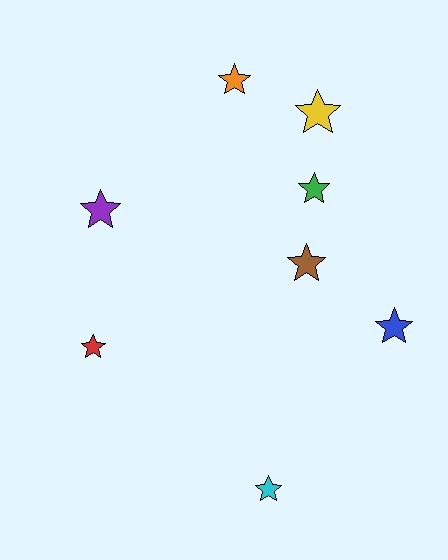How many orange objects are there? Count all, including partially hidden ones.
There is 1 orange object.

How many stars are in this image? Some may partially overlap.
There are 8 stars.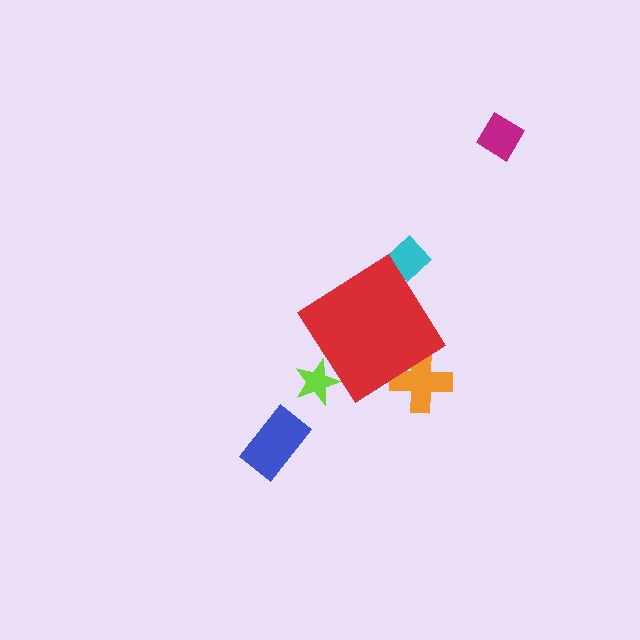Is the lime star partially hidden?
Yes, the lime star is partially hidden behind the red diamond.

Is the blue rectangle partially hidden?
No, the blue rectangle is fully visible.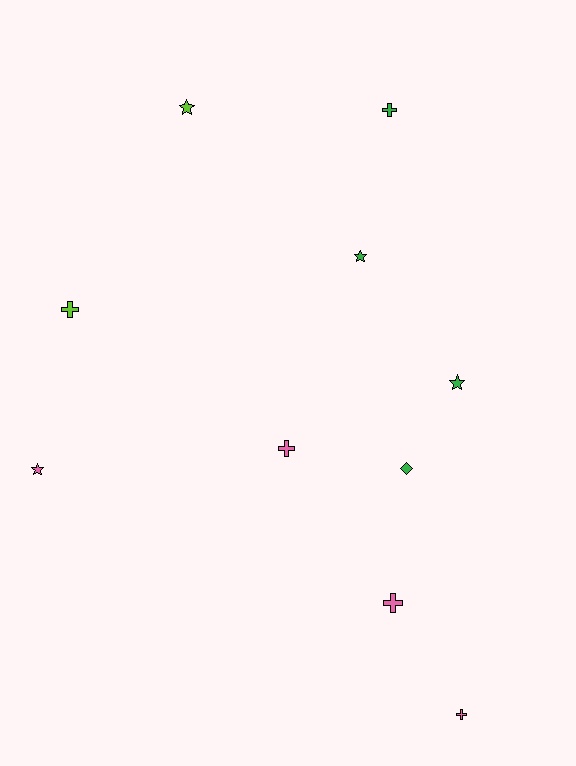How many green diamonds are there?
There is 1 green diamond.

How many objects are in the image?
There are 10 objects.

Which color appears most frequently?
Green, with 4 objects.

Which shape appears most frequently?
Cross, with 5 objects.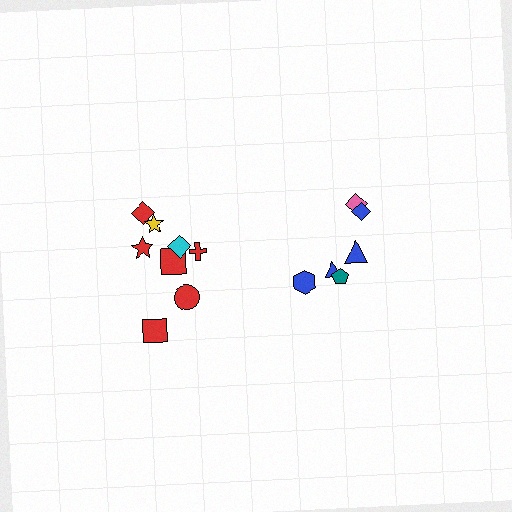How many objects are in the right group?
There are 6 objects.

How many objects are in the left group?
There are 8 objects.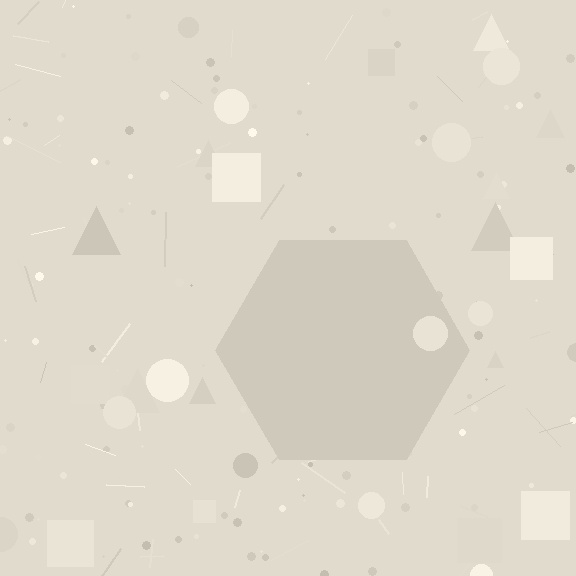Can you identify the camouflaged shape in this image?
The camouflaged shape is a hexagon.